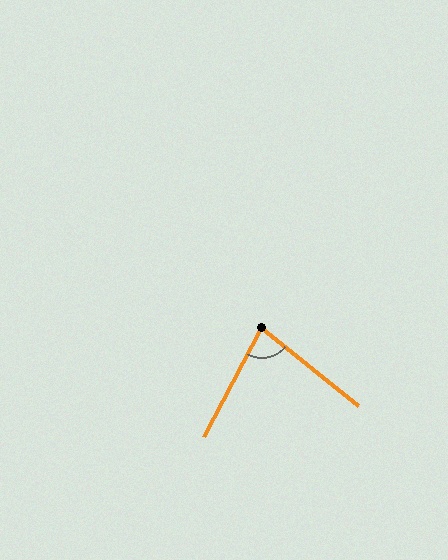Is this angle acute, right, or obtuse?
It is acute.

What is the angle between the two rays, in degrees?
Approximately 79 degrees.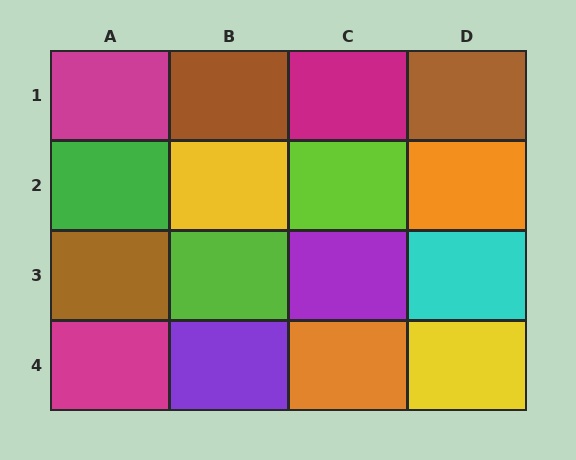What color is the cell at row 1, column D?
Brown.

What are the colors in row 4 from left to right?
Magenta, purple, orange, yellow.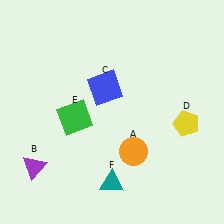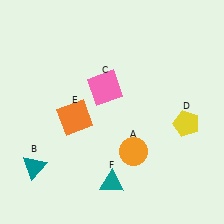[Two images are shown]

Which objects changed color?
B changed from purple to teal. C changed from blue to pink. E changed from green to orange.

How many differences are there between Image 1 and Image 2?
There are 3 differences between the two images.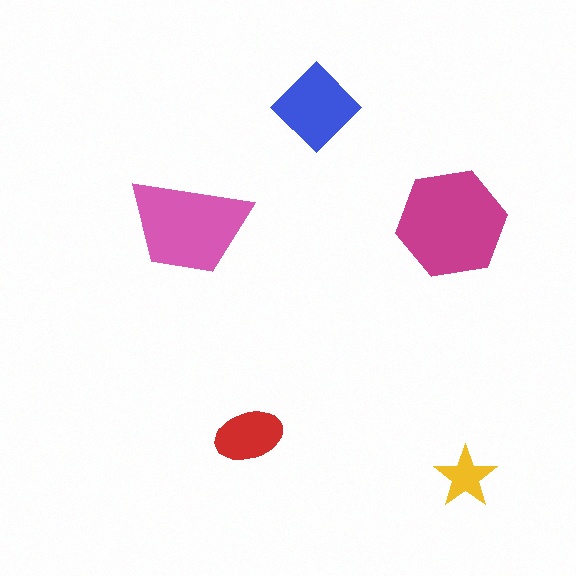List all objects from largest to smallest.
The magenta hexagon, the pink trapezoid, the blue diamond, the red ellipse, the yellow star.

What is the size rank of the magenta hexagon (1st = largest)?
1st.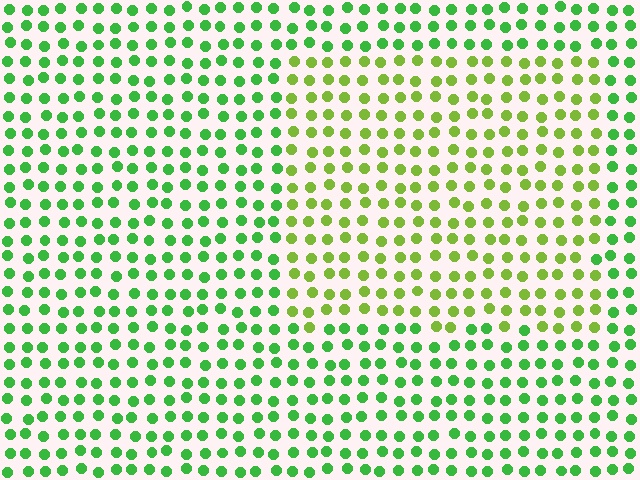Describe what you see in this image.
The image is filled with small green elements in a uniform arrangement. A rectangle-shaped region is visible where the elements are tinted to a slightly different hue, forming a subtle color boundary.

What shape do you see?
I see a rectangle.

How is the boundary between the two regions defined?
The boundary is defined purely by a slight shift in hue (about 35 degrees). Spacing, size, and orientation are identical on both sides.